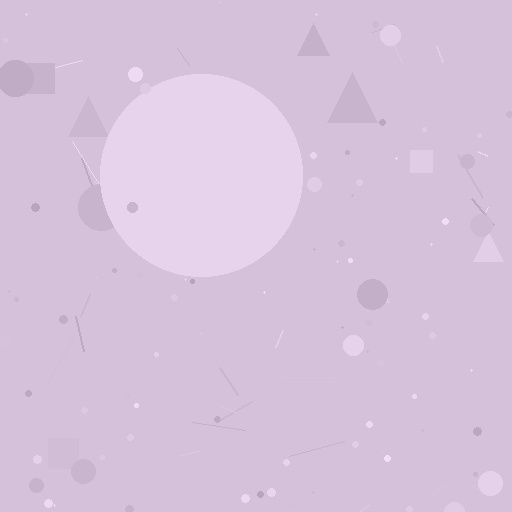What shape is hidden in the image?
A circle is hidden in the image.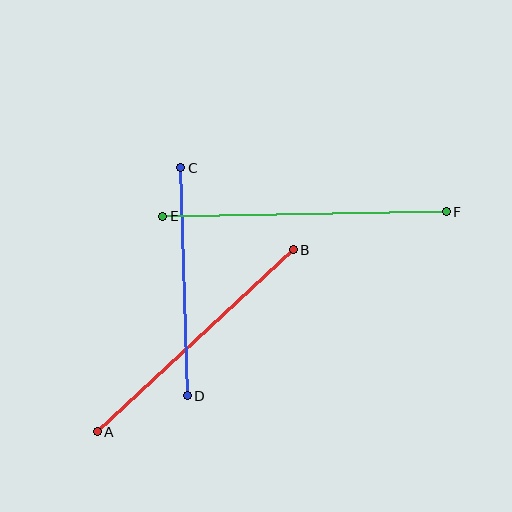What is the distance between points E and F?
The distance is approximately 283 pixels.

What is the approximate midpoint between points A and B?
The midpoint is at approximately (195, 341) pixels.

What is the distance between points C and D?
The distance is approximately 228 pixels.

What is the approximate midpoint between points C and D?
The midpoint is at approximately (184, 282) pixels.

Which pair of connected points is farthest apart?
Points E and F are farthest apart.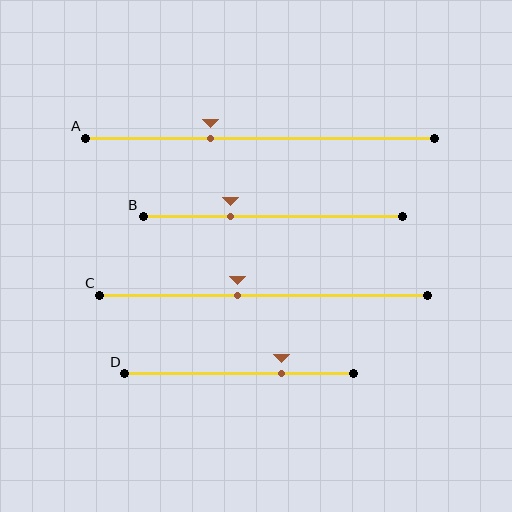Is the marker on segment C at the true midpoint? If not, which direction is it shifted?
No, the marker on segment C is shifted to the left by about 8% of the segment length.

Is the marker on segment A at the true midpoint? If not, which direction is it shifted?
No, the marker on segment A is shifted to the left by about 14% of the segment length.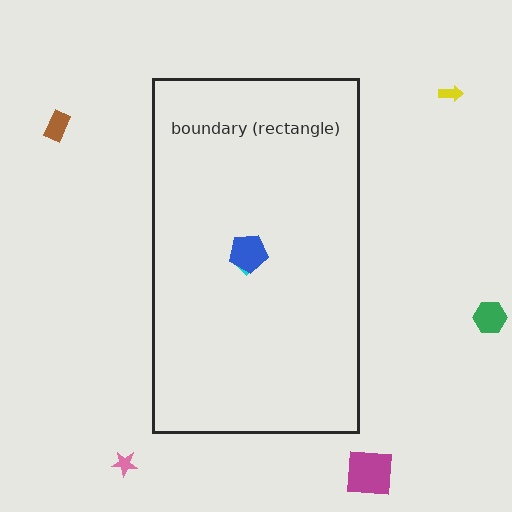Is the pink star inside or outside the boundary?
Outside.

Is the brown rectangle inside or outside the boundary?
Outside.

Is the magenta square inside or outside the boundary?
Outside.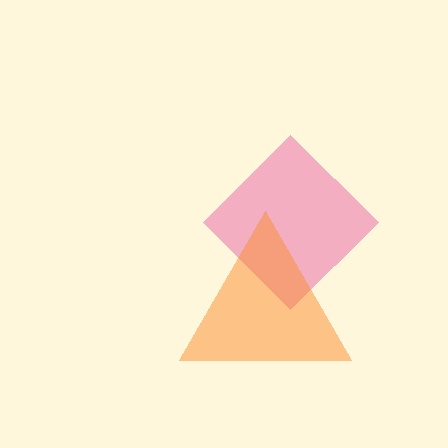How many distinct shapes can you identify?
There are 2 distinct shapes: a pink diamond, an orange triangle.